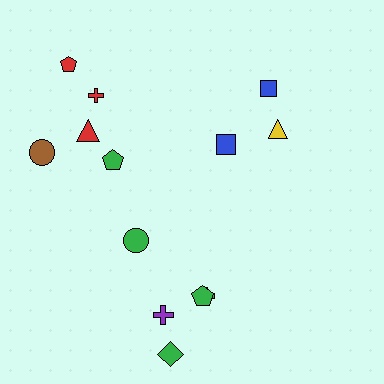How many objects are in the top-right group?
There are 3 objects.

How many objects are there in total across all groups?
There are 13 objects.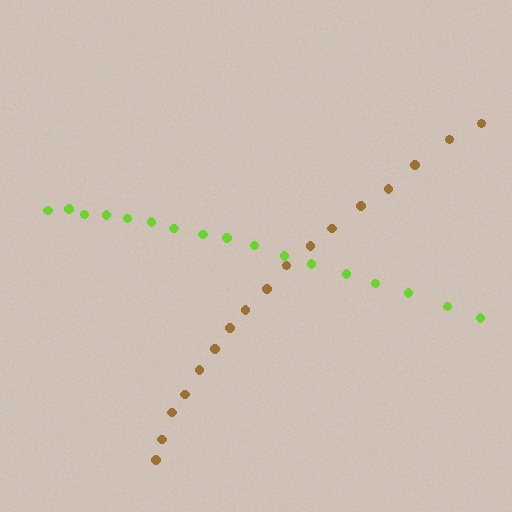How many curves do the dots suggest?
There are 2 distinct paths.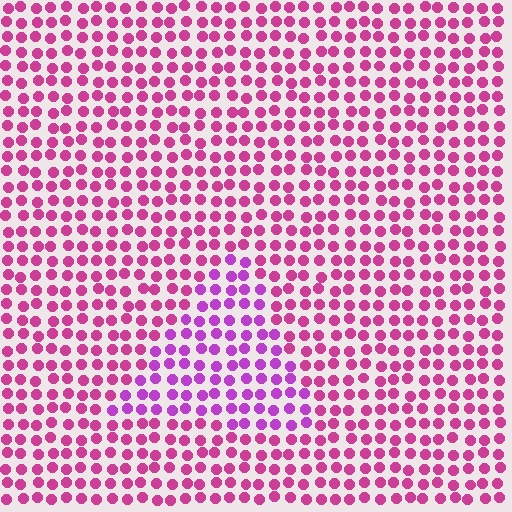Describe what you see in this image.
The image is filled with small magenta elements in a uniform arrangement. A triangle-shaped region is visible where the elements are tinted to a slightly different hue, forming a subtle color boundary.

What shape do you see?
I see a triangle.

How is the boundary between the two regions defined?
The boundary is defined purely by a slight shift in hue (about 30 degrees). Spacing, size, and orientation are identical on both sides.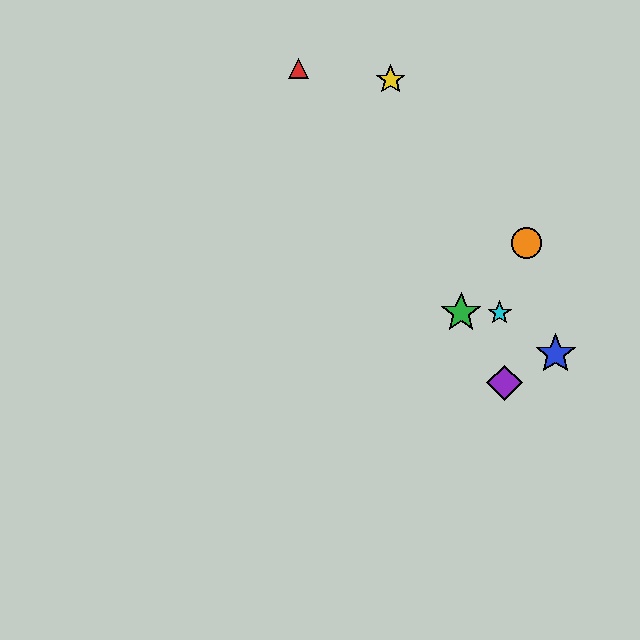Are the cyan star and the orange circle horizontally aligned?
No, the cyan star is at y≈313 and the orange circle is at y≈243.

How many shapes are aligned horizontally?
2 shapes (the green star, the cyan star) are aligned horizontally.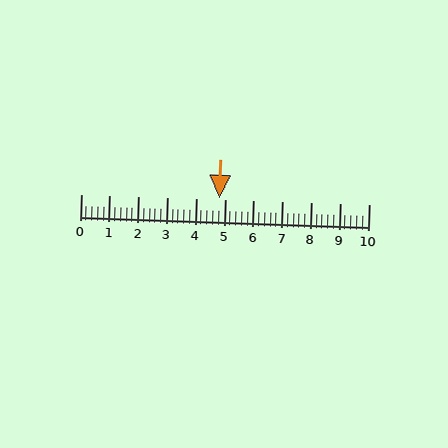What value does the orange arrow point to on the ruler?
The orange arrow points to approximately 4.8.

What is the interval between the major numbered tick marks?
The major tick marks are spaced 1 units apart.